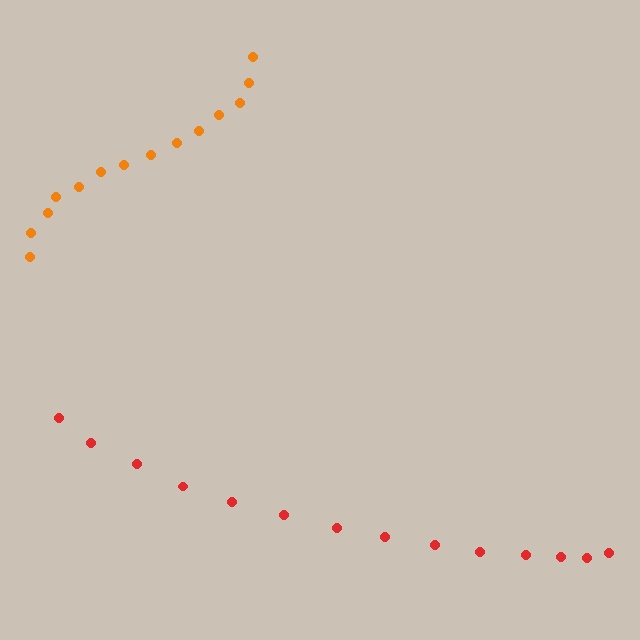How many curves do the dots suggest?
There are 2 distinct paths.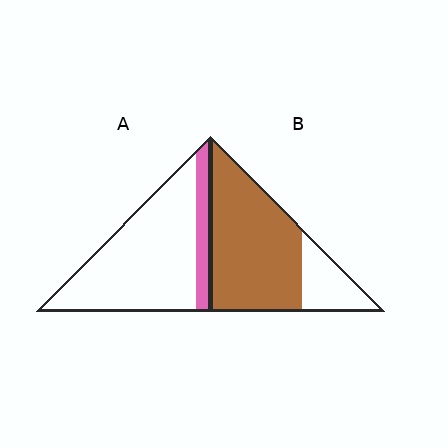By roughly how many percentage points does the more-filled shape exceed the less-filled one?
By roughly 60 percentage points (B over A).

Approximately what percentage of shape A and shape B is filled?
A is approximately 15% and B is approximately 75%.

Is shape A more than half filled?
No.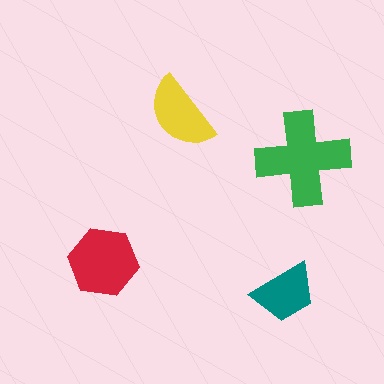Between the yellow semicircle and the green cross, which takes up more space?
The green cross.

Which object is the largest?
The green cross.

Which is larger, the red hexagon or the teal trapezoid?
The red hexagon.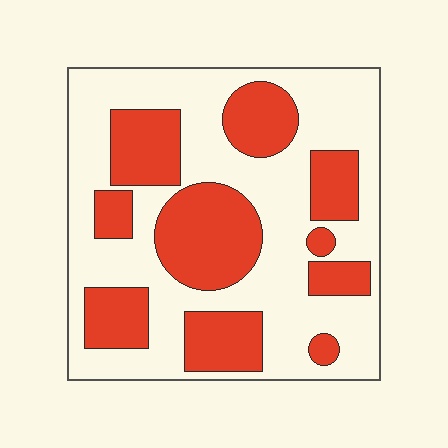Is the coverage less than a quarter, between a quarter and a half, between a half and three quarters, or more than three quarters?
Between a quarter and a half.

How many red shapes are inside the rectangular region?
10.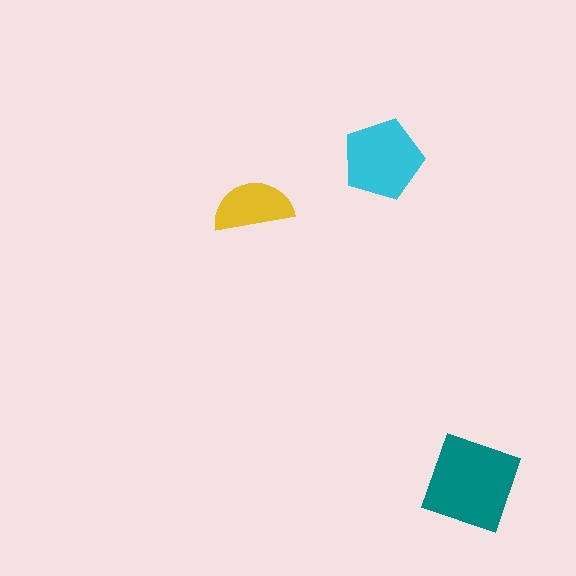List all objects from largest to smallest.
The teal square, the cyan pentagon, the yellow semicircle.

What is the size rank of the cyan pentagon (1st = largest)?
2nd.